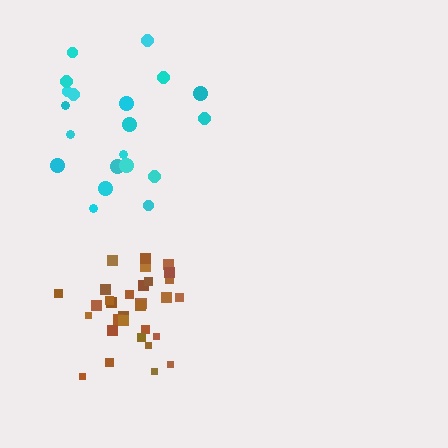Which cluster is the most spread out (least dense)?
Cyan.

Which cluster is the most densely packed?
Brown.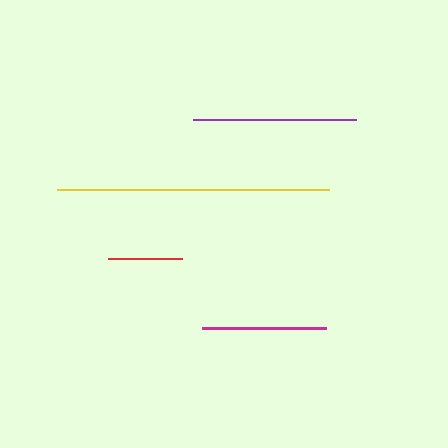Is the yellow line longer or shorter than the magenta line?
The yellow line is longer than the magenta line.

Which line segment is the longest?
The yellow line is the longest at approximately 273 pixels.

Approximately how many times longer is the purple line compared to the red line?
The purple line is approximately 2.2 times the length of the red line.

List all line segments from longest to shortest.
From longest to shortest: yellow, purple, magenta, red.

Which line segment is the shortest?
The red line is the shortest at approximately 75 pixels.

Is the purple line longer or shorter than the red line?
The purple line is longer than the red line.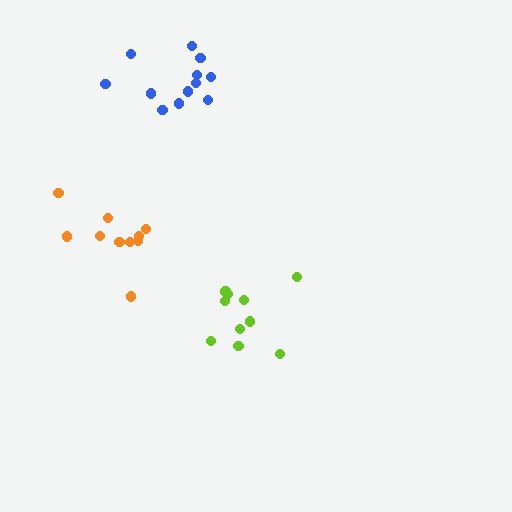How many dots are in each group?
Group 1: 12 dots, Group 2: 10 dots, Group 3: 10 dots (32 total).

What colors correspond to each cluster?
The clusters are colored: blue, lime, orange.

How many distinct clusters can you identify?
There are 3 distinct clusters.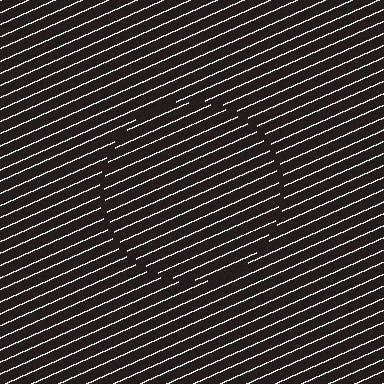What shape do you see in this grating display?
An illusory circle. The interior of the shape contains the same grating, shifted by half a period — the contour is defined by the phase discontinuity where line-ends from the inner and outer gratings abut.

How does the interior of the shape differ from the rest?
The interior of the shape contains the same grating, shifted by half a period — the contour is defined by the phase discontinuity where line-ends from the inner and outer gratings abut.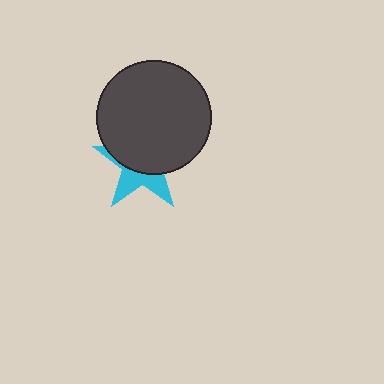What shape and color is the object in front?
The object in front is a dark gray circle.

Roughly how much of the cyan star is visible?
A small part of it is visible (roughly 37%).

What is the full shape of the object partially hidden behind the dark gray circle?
The partially hidden object is a cyan star.